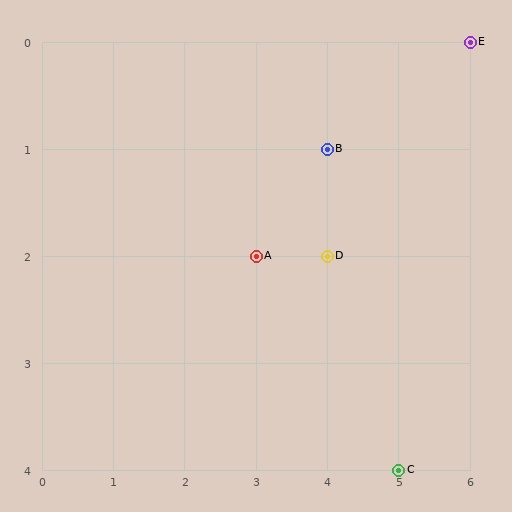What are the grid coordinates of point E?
Point E is at grid coordinates (6, 0).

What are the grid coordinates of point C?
Point C is at grid coordinates (5, 4).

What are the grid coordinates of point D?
Point D is at grid coordinates (4, 2).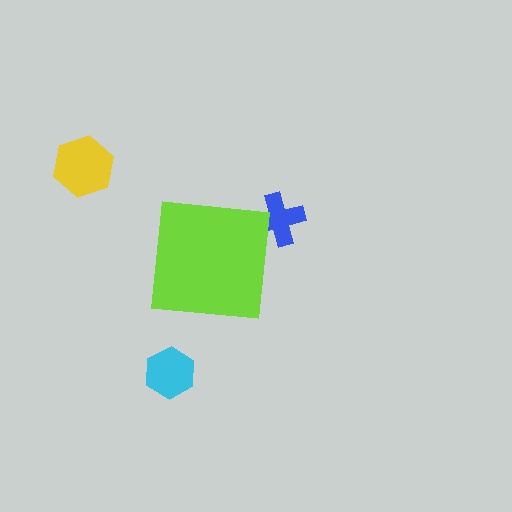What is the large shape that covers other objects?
A lime square.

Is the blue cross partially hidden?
Yes, the blue cross is partially hidden behind the lime square.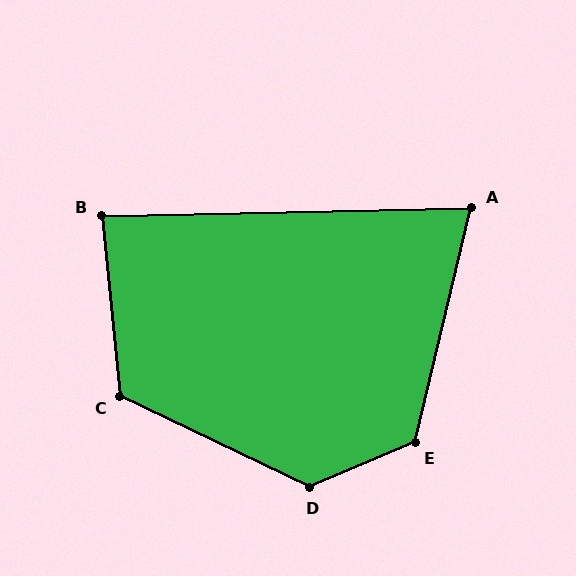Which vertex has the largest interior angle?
D, at approximately 132 degrees.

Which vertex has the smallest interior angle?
A, at approximately 75 degrees.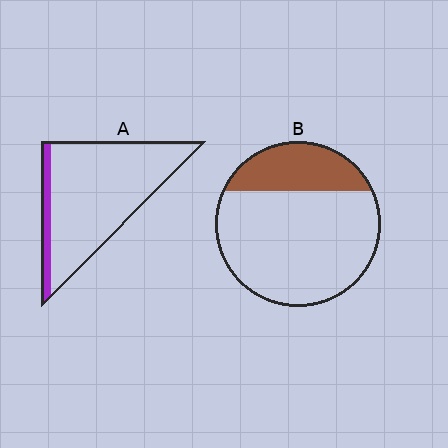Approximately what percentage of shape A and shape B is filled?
A is approximately 10% and B is approximately 25%.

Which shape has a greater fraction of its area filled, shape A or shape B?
Shape B.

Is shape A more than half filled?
No.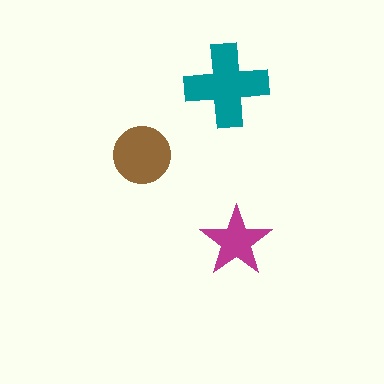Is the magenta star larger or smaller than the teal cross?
Smaller.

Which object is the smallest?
The magenta star.